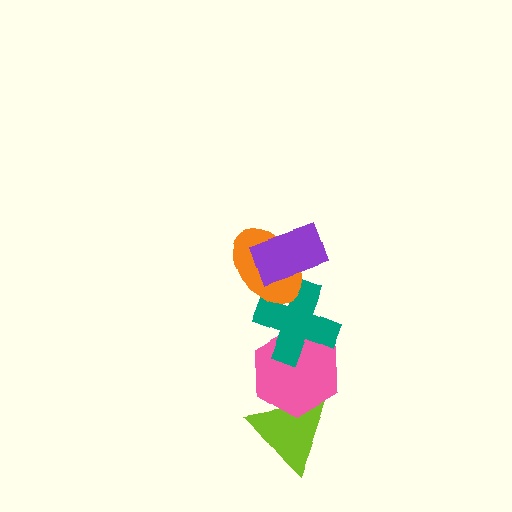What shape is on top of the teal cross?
The orange ellipse is on top of the teal cross.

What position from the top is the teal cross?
The teal cross is 3rd from the top.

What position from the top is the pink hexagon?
The pink hexagon is 4th from the top.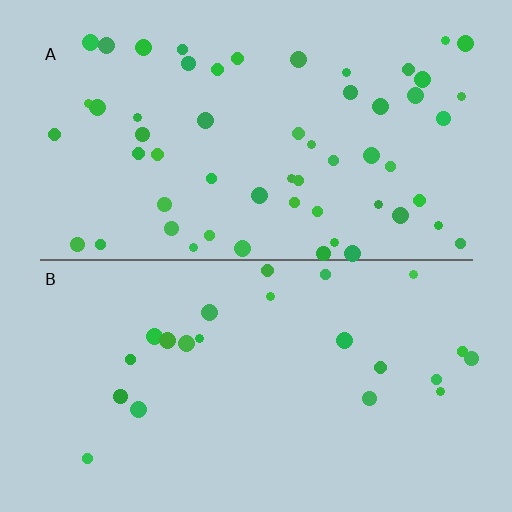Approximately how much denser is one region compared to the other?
Approximately 2.5× — region A over region B.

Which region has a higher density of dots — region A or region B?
A (the top).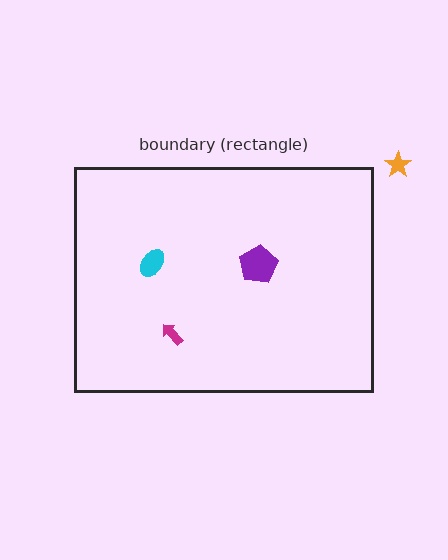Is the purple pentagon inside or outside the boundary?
Inside.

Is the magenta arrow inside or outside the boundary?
Inside.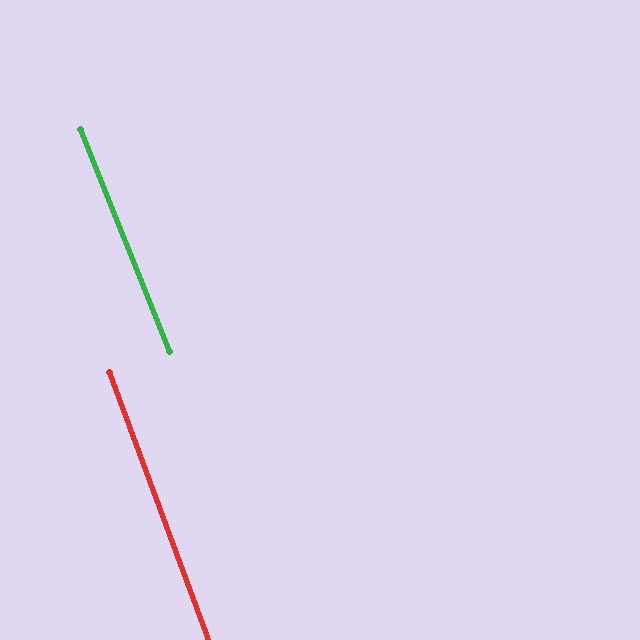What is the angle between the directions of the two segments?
Approximately 2 degrees.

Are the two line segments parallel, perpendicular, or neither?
Parallel — their directions differ by only 1.8°.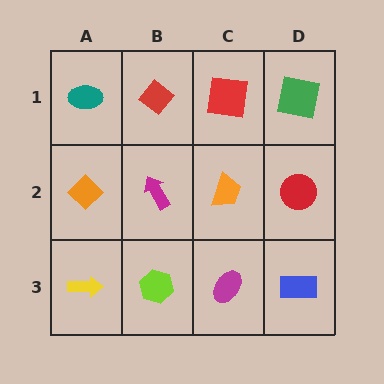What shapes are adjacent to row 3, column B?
A magenta arrow (row 2, column B), a yellow arrow (row 3, column A), a magenta ellipse (row 3, column C).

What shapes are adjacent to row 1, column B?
A magenta arrow (row 2, column B), a teal ellipse (row 1, column A), a red square (row 1, column C).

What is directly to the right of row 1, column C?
A green square.